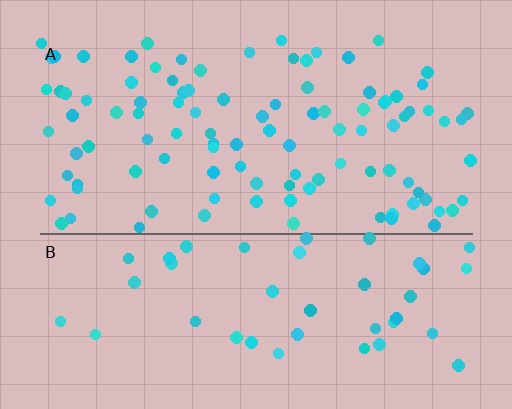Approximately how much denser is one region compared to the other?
Approximately 2.3× — region A over region B.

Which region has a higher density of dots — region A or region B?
A (the top).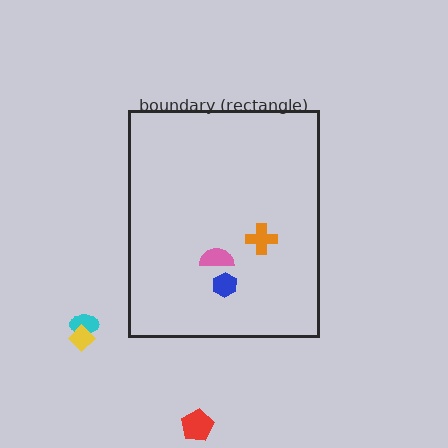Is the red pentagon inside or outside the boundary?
Outside.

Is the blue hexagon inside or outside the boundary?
Inside.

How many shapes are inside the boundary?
3 inside, 3 outside.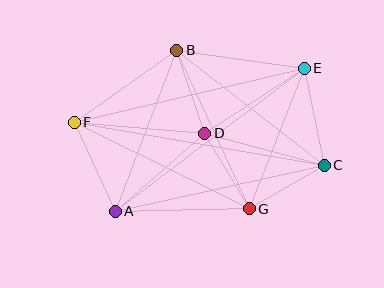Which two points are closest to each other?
Points C and G are closest to each other.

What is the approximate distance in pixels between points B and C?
The distance between B and C is approximately 187 pixels.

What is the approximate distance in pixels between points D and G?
The distance between D and G is approximately 88 pixels.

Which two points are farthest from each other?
Points C and F are farthest from each other.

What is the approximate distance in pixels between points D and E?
The distance between D and E is approximately 119 pixels.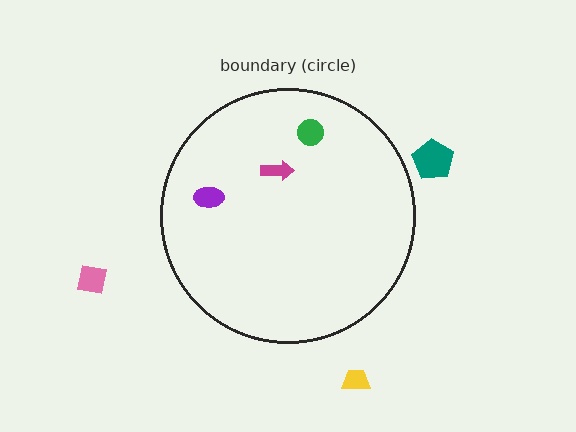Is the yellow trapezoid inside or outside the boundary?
Outside.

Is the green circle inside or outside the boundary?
Inside.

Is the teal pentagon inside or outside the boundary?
Outside.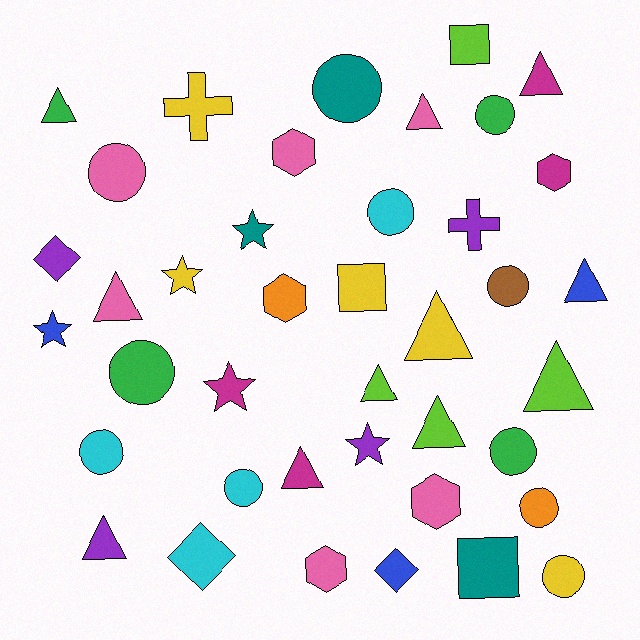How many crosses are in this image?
There are 2 crosses.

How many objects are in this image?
There are 40 objects.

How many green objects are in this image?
There are 4 green objects.